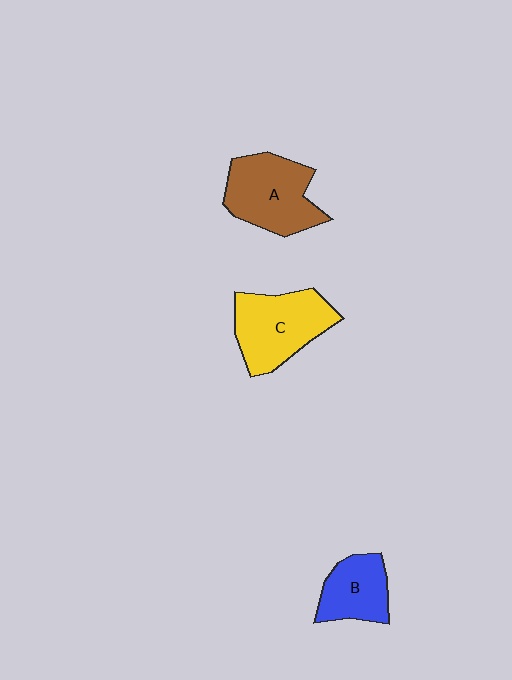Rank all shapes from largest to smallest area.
From largest to smallest: C (yellow), A (brown), B (blue).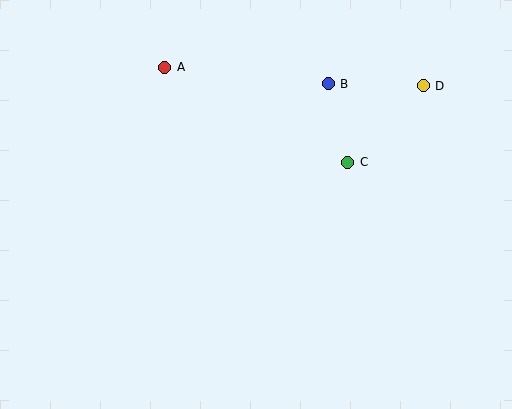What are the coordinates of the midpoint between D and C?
The midpoint between D and C is at (386, 124).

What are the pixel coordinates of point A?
Point A is at (165, 67).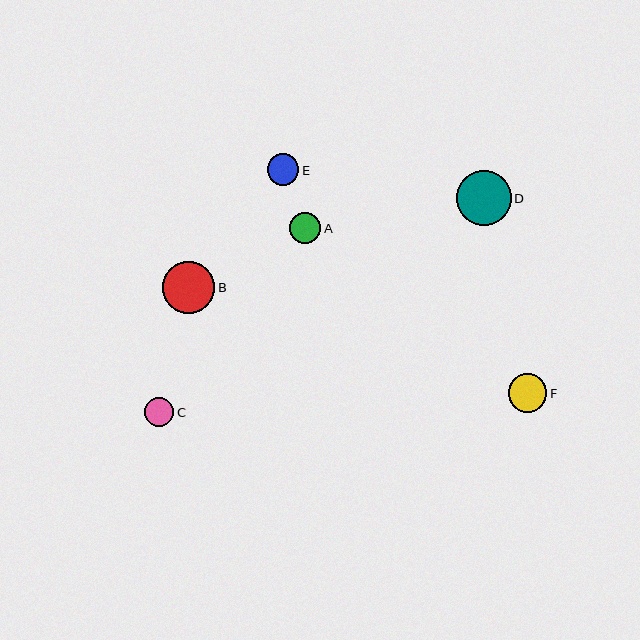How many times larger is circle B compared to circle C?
Circle B is approximately 1.8 times the size of circle C.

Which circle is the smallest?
Circle C is the smallest with a size of approximately 29 pixels.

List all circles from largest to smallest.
From largest to smallest: D, B, F, E, A, C.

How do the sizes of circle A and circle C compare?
Circle A and circle C are approximately the same size.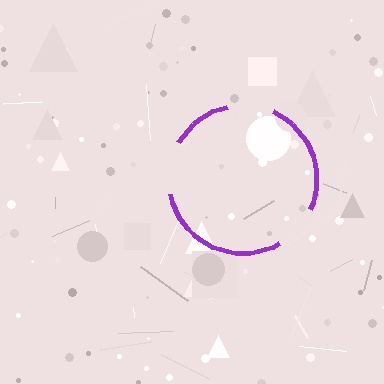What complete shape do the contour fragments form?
The contour fragments form a circle.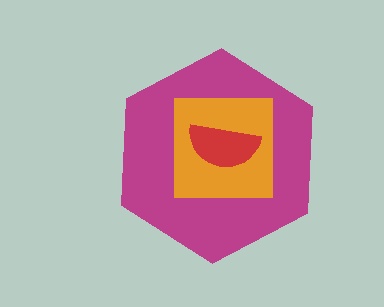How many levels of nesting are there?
3.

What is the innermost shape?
The red semicircle.